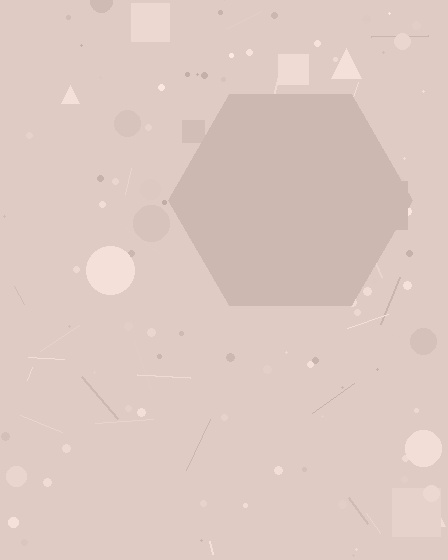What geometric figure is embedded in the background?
A hexagon is embedded in the background.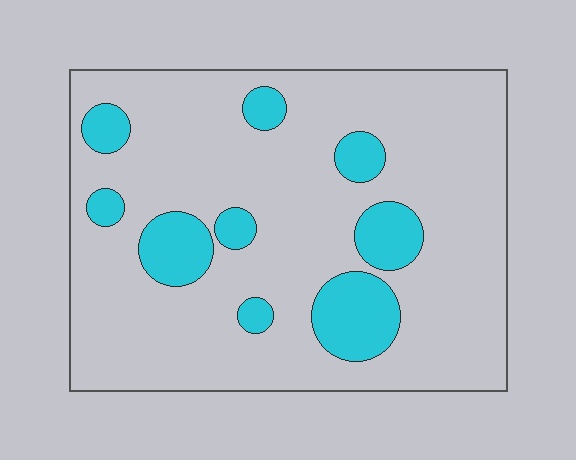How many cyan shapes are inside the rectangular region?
9.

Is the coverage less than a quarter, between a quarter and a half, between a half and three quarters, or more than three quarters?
Less than a quarter.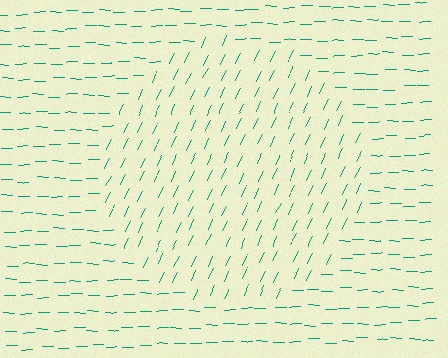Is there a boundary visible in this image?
Yes, there is a texture boundary formed by a change in line orientation.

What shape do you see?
I see a circle.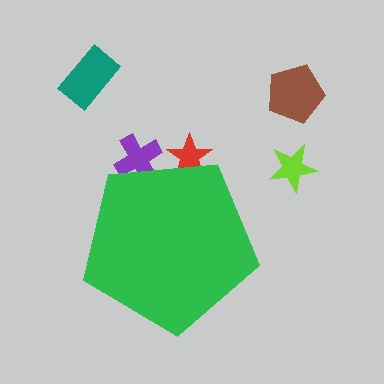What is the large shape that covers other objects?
A green pentagon.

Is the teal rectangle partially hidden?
No, the teal rectangle is fully visible.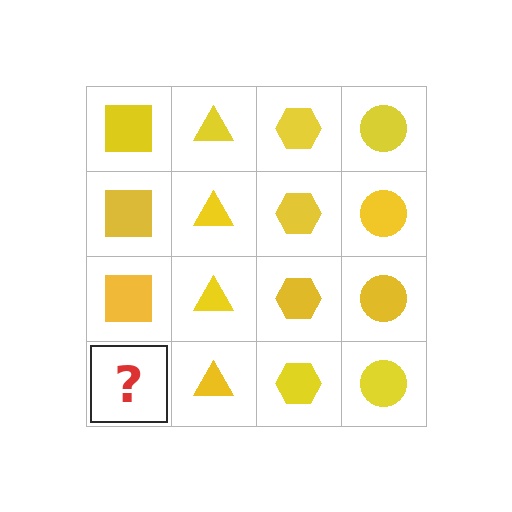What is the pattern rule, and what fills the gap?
The rule is that each column has a consistent shape. The gap should be filled with a yellow square.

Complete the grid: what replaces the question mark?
The question mark should be replaced with a yellow square.